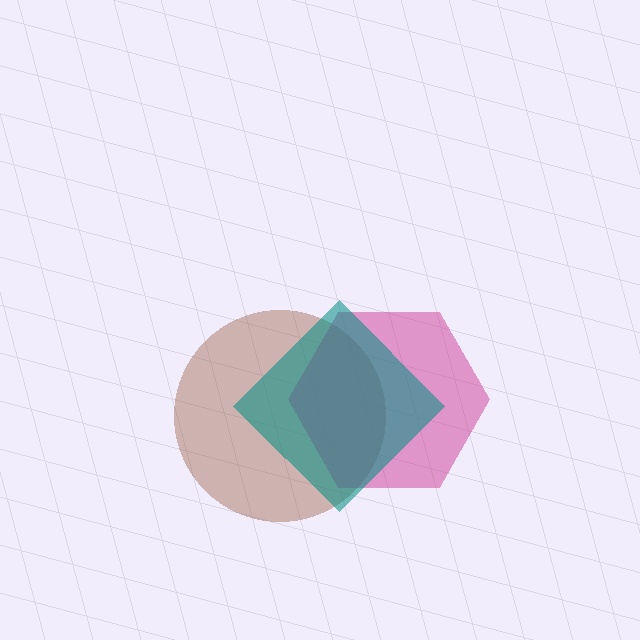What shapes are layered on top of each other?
The layered shapes are: a brown circle, a magenta hexagon, a teal diamond.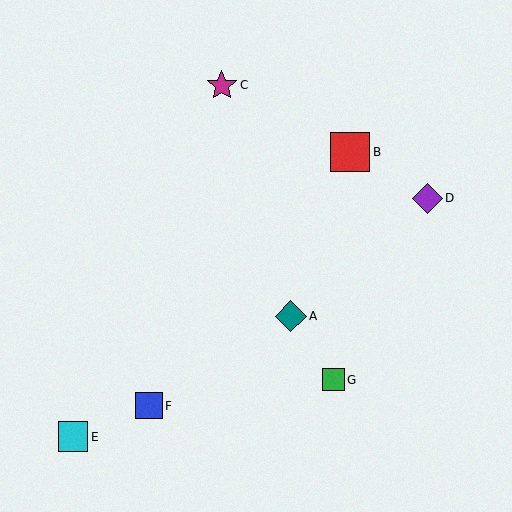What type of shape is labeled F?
Shape F is a blue square.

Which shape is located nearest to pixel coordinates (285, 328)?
The teal diamond (labeled A) at (291, 316) is nearest to that location.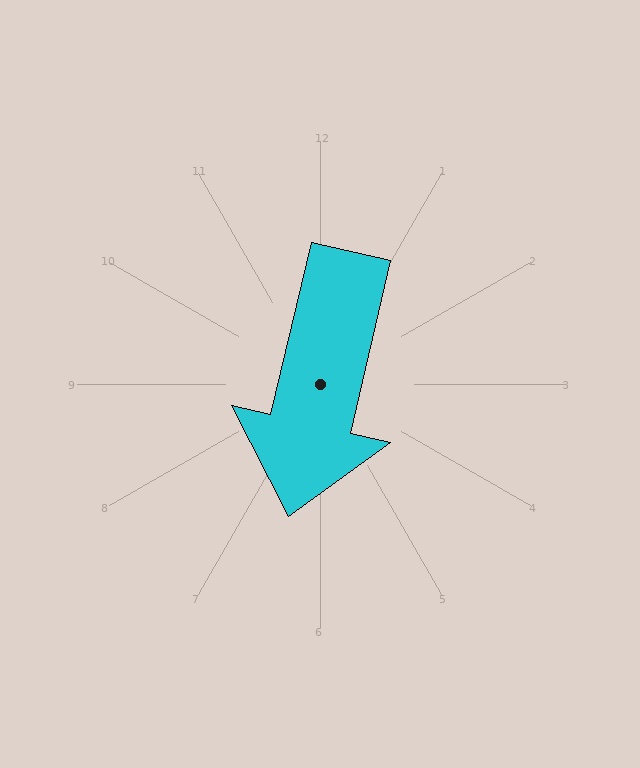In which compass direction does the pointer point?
South.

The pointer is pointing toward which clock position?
Roughly 6 o'clock.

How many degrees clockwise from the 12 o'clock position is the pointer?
Approximately 193 degrees.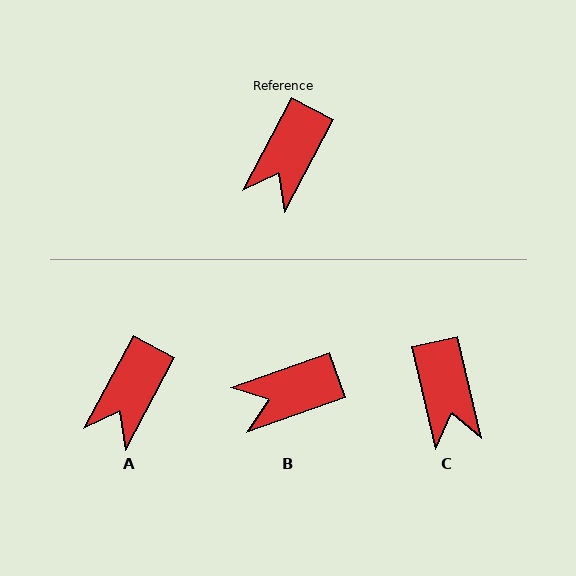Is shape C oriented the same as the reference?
No, it is off by about 41 degrees.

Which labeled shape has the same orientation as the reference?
A.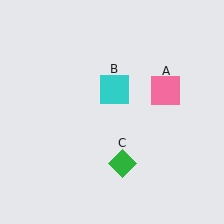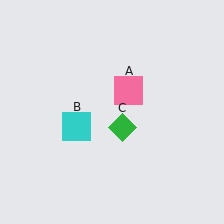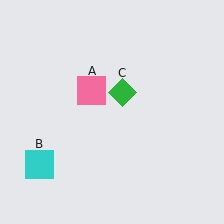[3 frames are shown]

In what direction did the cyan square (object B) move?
The cyan square (object B) moved down and to the left.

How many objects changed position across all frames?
3 objects changed position: pink square (object A), cyan square (object B), green diamond (object C).